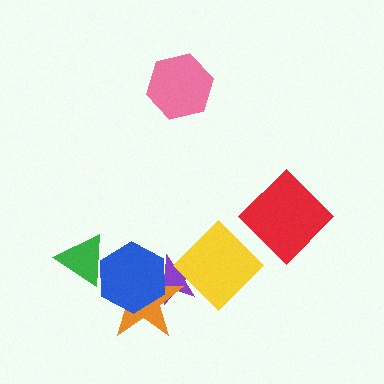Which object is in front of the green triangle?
The blue hexagon is in front of the green triangle.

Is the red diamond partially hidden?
No, no other shape covers it.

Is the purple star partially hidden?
Yes, it is partially covered by another shape.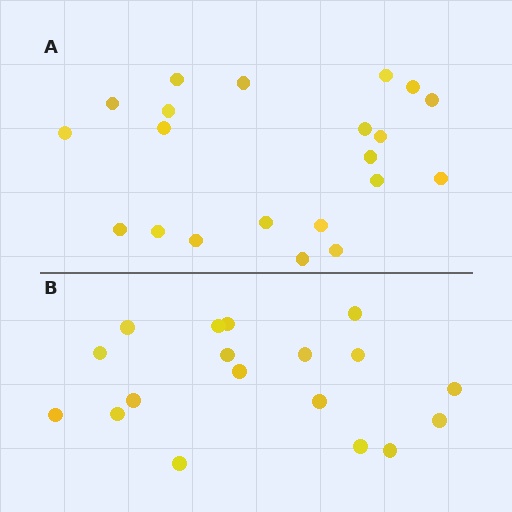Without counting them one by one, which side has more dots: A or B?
Region A (the top region) has more dots.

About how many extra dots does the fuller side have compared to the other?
Region A has just a few more — roughly 2 or 3 more dots than region B.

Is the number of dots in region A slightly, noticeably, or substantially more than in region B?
Region A has only slightly more — the two regions are fairly close. The ratio is roughly 1.2 to 1.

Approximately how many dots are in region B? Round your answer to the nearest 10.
About 20 dots. (The exact count is 18, which rounds to 20.)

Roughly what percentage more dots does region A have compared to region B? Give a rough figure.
About 15% more.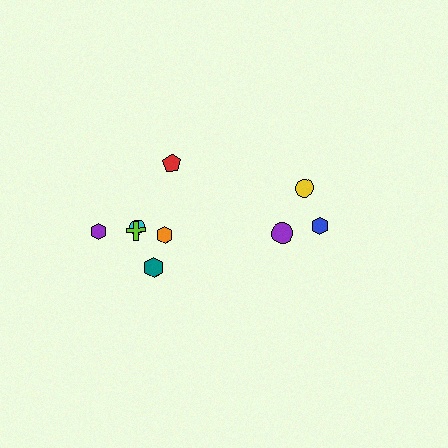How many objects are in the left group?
There are 6 objects.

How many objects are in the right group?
There are 3 objects.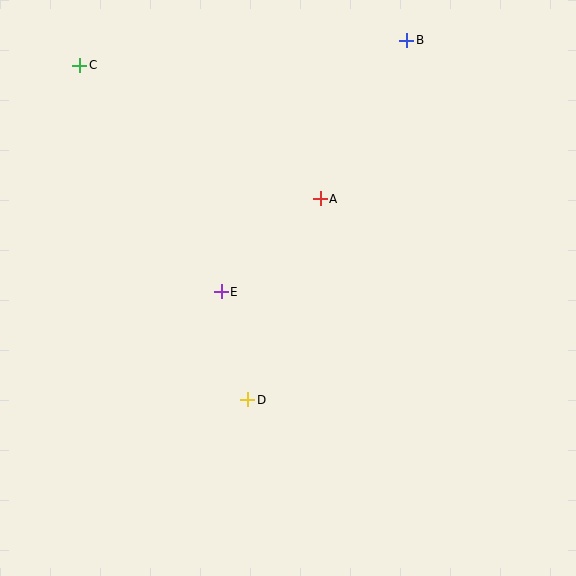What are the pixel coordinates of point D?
Point D is at (248, 400).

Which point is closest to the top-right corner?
Point B is closest to the top-right corner.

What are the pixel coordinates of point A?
Point A is at (320, 199).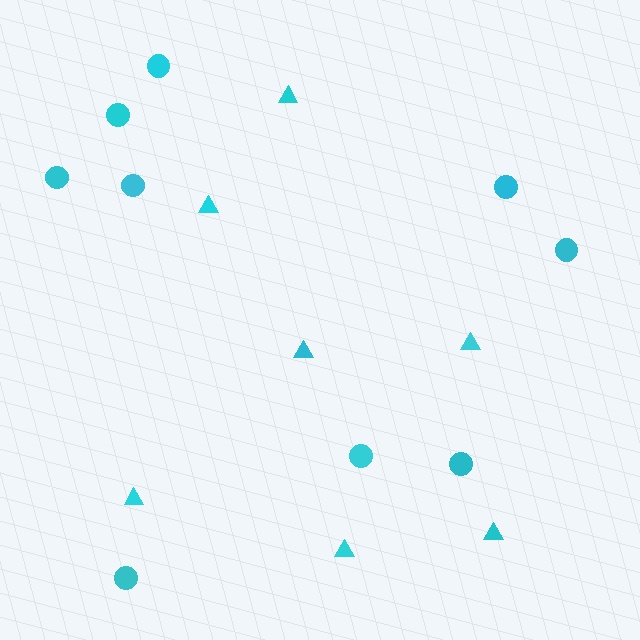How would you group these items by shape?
There are 2 groups: one group of circles (9) and one group of triangles (7).